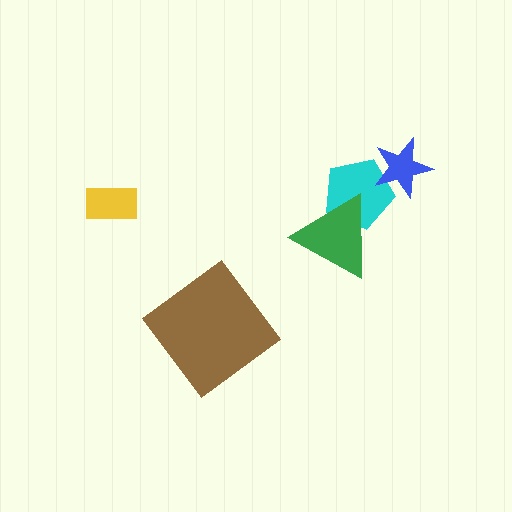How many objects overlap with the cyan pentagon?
2 objects overlap with the cyan pentagon.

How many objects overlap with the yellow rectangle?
0 objects overlap with the yellow rectangle.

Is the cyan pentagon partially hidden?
Yes, it is partially covered by another shape.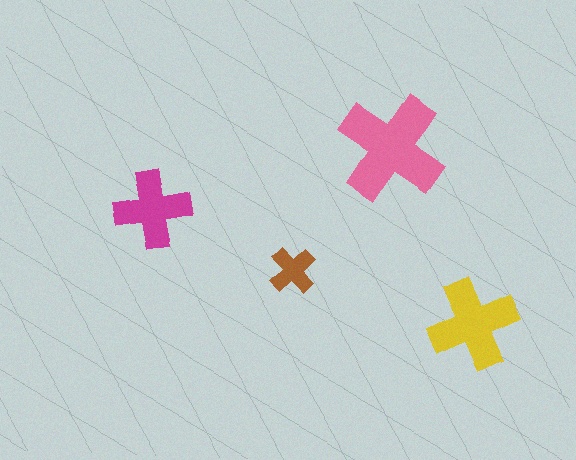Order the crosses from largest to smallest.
the pink one, the yellow one, the magenta one, the brown one.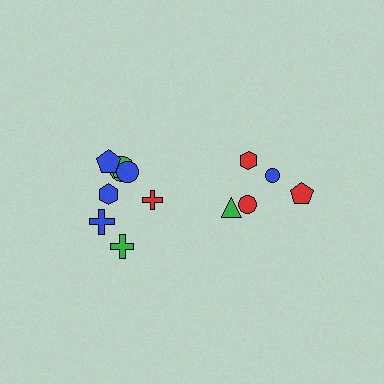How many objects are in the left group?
There are 8 objects.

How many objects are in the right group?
There are 5 objects.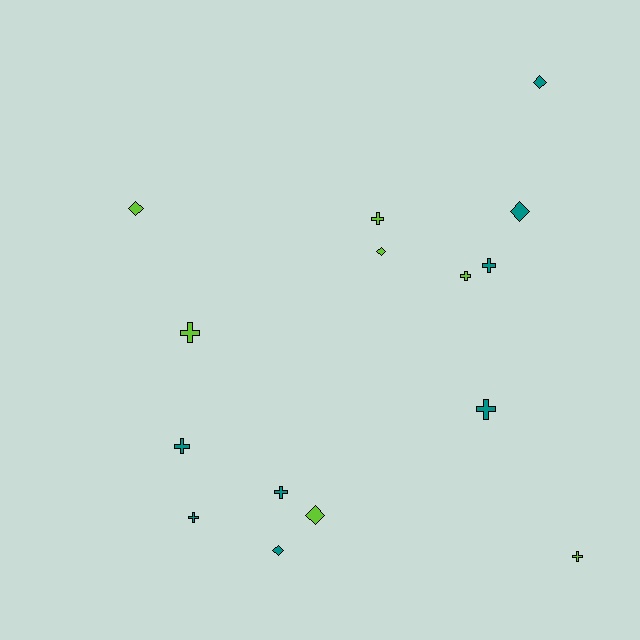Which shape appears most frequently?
Cross, with 9 objects.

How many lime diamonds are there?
There are 3 lime diamonds.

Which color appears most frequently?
Teal, with 8 objects.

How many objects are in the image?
There are 15 objects.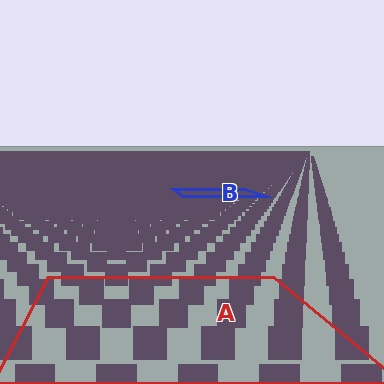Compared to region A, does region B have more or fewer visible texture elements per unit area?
Region B has more texture elements per unit area — they are packed more densely because it is farther away.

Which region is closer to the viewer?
Region A is closer. The texture elements there are larger and more spread out.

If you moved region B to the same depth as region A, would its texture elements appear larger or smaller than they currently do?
They would appear larger. At a closer depth, the same texture elements are projected at a bigger on-screen size.